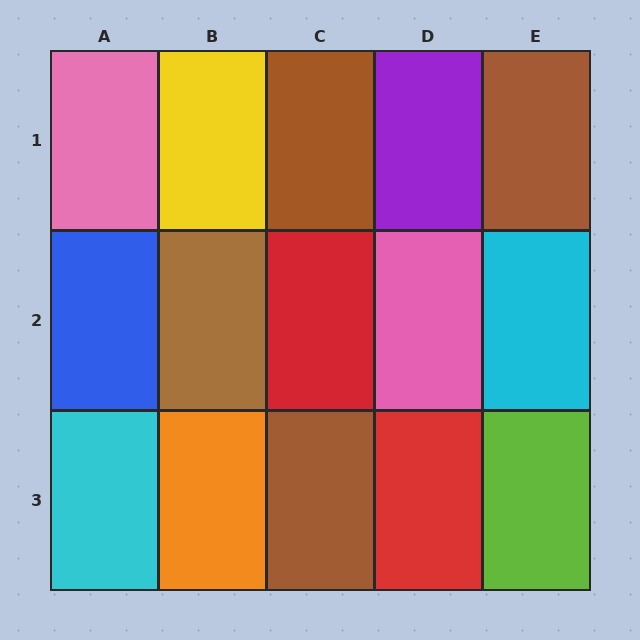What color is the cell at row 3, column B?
Orange.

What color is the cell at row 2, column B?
Brown.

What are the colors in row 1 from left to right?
Pink, yellow, brown, purple, brown.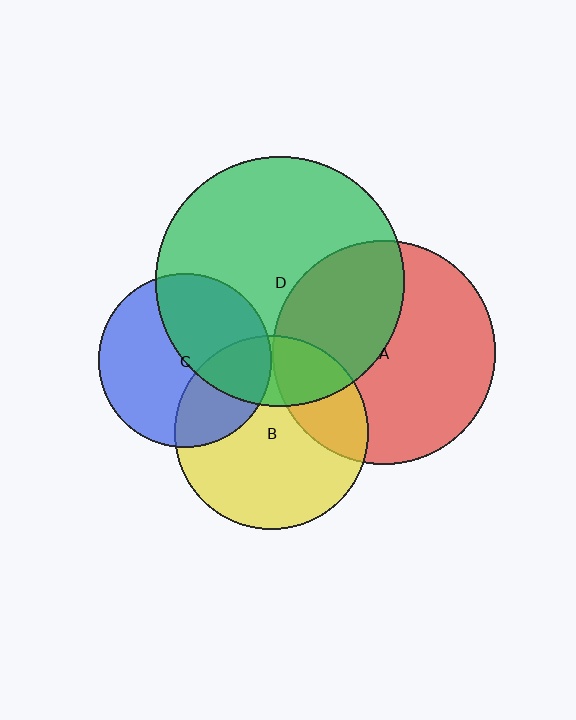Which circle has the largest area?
Circle D (green).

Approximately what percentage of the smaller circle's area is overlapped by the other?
Approximately 30%.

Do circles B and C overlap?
Yes.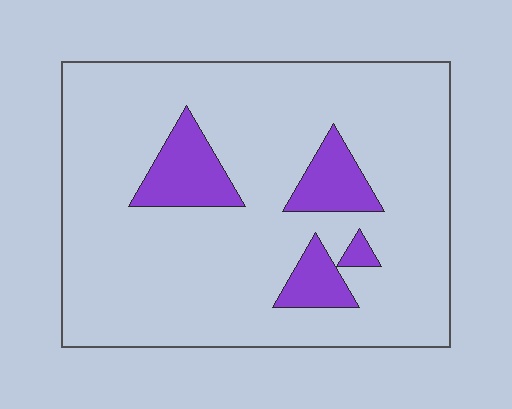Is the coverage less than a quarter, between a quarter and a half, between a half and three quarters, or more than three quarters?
Less than a quarter.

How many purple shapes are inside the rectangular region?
4.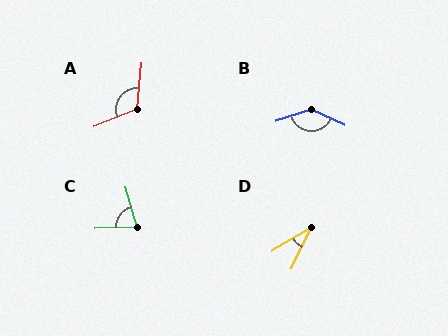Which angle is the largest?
B, at approximately 137 degrees.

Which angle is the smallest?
D, at approximately 33 degrees.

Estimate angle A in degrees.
Approximately 118 degrees.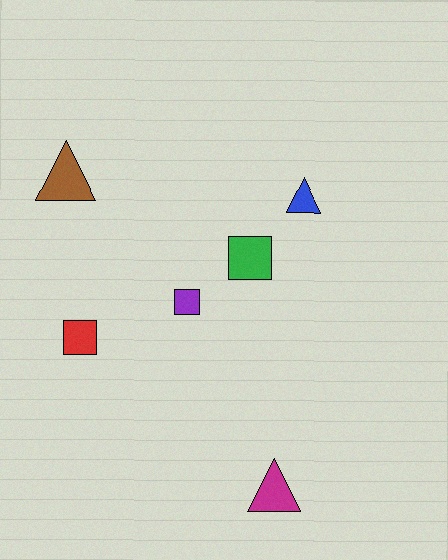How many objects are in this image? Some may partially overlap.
There are 6 objects.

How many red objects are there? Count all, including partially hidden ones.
There is 1 red object.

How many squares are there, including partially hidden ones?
There are 3 squares.